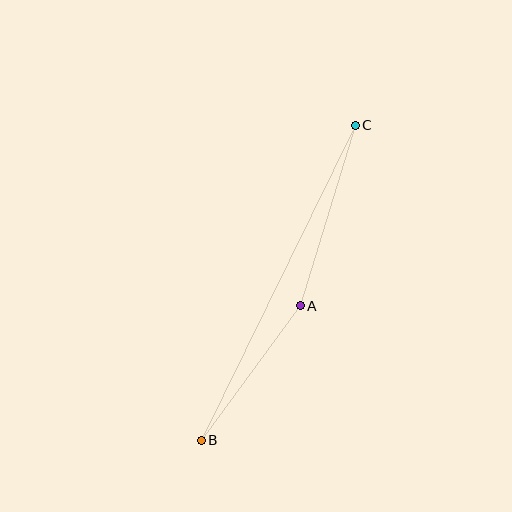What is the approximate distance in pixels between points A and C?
The distance between A and C is approximately 189 pixels.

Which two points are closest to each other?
Points A and B are closest to each other.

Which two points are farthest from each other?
Points B and C are farthest from each other.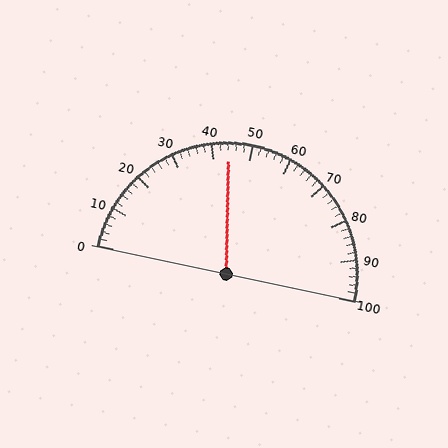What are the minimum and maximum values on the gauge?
The gauge ranges from 0 to 100.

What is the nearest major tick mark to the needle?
The nearest major tick mark is 40.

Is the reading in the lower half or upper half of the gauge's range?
The reading is in the lower half of the range (0 to 100).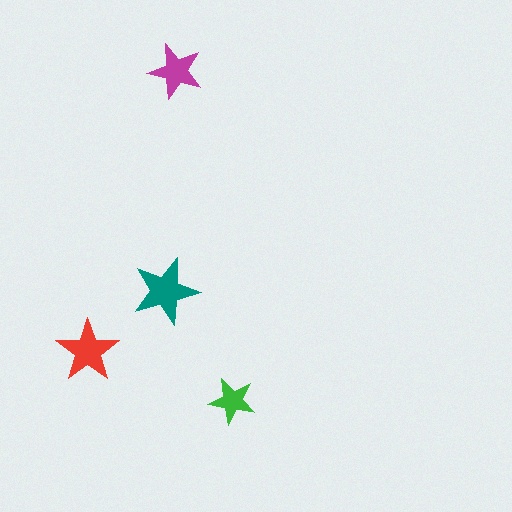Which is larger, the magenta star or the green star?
The magenta one.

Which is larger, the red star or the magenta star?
The red one.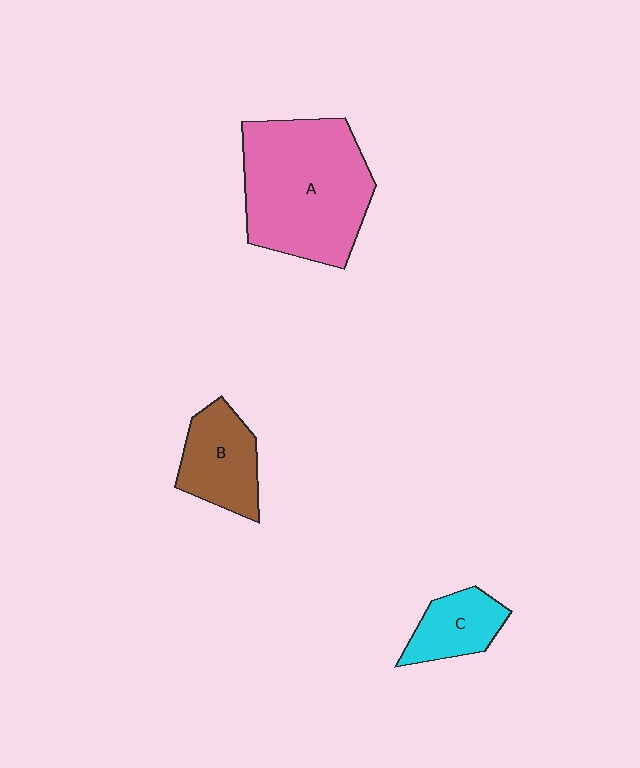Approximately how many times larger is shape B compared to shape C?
Approximately 1.3 times.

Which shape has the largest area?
Shape A (pink).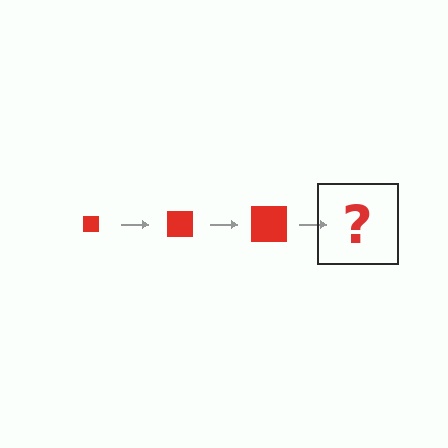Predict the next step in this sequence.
The next step is a red square, larger than the previous one.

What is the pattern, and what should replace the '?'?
The pattern is that the square gets progressively larger each step. The '?' should be a red square, larger than the previous one.